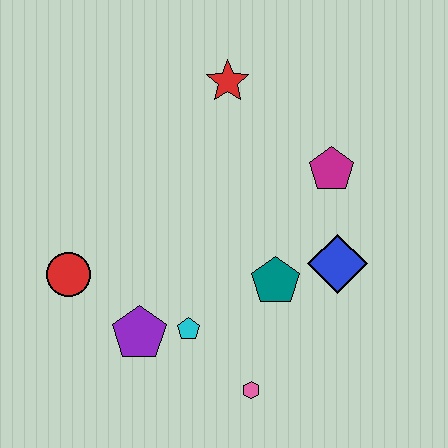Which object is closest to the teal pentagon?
The blue diamond is closest to the teal pentagon.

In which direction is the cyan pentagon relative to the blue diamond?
The cyan pentagon is to the left of the blue diamond.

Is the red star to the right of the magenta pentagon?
No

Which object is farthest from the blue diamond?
The red circle is farthest from the blue diamond.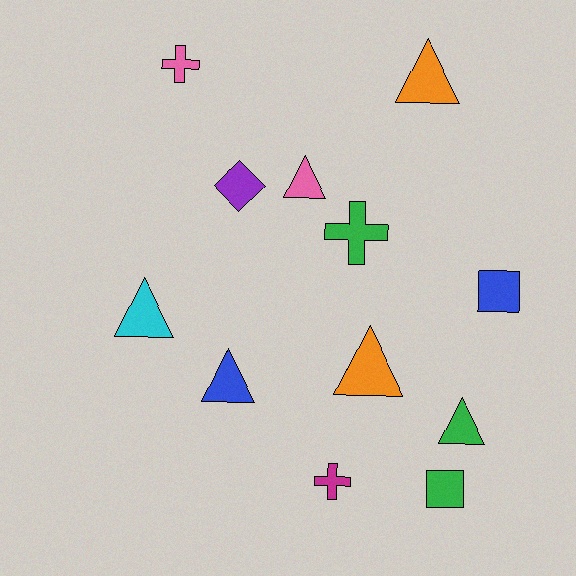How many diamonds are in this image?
There is 1 diamond.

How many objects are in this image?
There are 12 objects.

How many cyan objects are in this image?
There is 1 cyan object.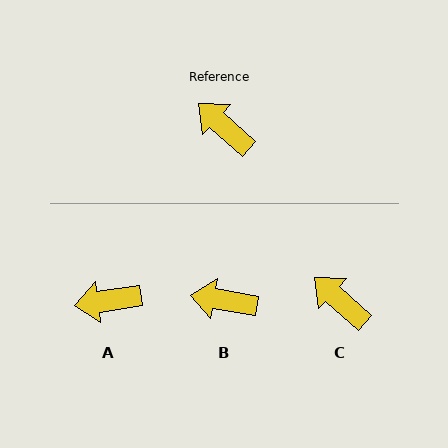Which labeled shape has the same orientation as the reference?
C.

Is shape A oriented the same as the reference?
No, it is off by about 50 degrees.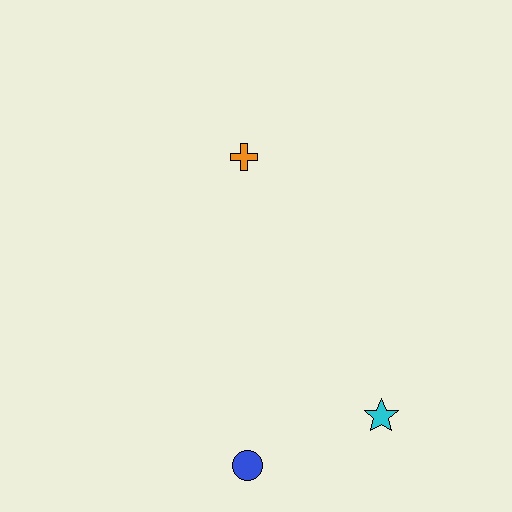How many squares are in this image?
There are no squares.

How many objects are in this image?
There are 3 objects.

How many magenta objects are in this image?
There are no magenta objects.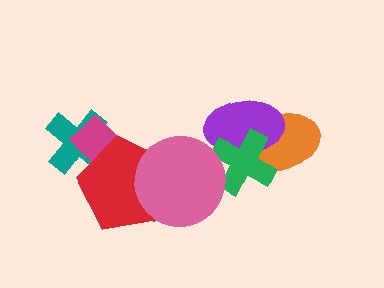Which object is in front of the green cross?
The pink circle is in front of the green cross.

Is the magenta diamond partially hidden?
Yes, it is partially covered by another shape.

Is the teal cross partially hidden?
Yes, it is partially covered by another shape.